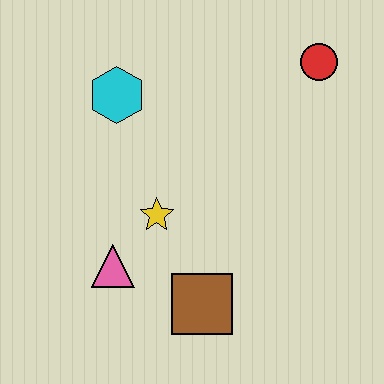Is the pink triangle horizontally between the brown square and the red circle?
No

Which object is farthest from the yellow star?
The red circle is farthest from the yellow star.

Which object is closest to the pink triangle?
The yellow star is closest to the pink triangle.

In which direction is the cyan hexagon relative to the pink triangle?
The cyan hexagon is above the pink triangle.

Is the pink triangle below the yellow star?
Yes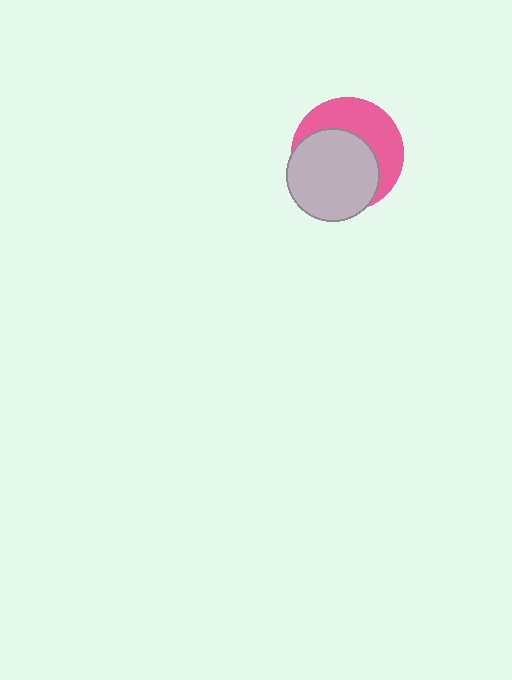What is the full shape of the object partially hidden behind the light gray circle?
The partially hidden object is a pink circle.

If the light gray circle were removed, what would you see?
You would see the complete pink circle.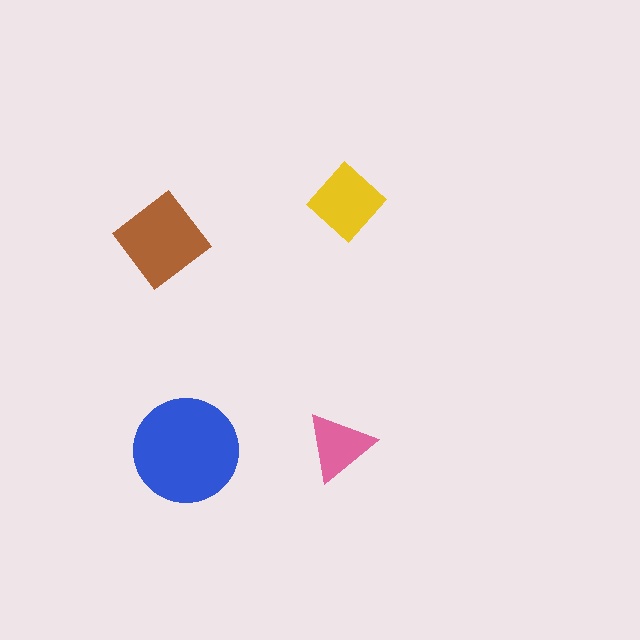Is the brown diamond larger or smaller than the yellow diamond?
Larger.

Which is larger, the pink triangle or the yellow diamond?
The yellow diamond.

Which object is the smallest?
The pink triangle.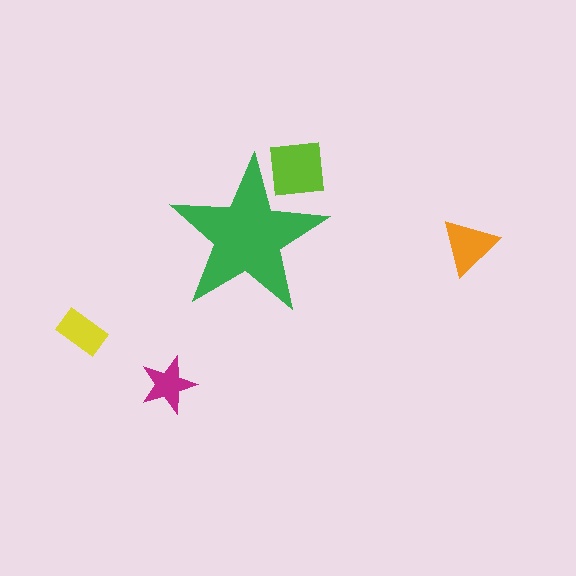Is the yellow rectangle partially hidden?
No, the yellow rectangle is fully visible.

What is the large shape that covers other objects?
A green star.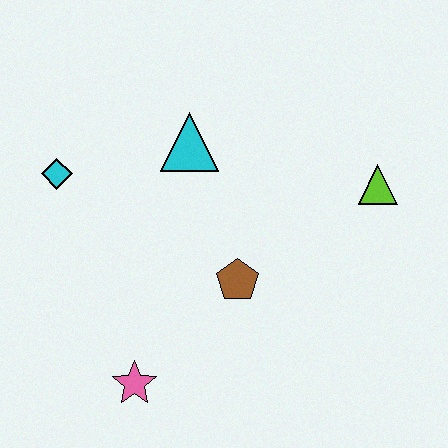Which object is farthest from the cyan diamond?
The lime triangle is farthest from the cyan diamond.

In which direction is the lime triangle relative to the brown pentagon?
The lime triangle is to the right of the brown pentagon.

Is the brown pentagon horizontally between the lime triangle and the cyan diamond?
Yes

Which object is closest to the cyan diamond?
The cyan triangle is closest to the cyan diamond.